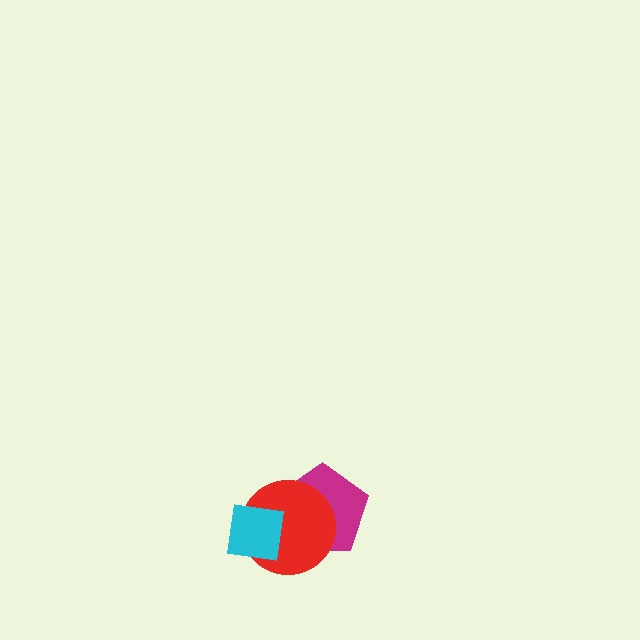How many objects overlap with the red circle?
2 objects overlap with the red circle.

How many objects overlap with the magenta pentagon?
2 objects overlap with the magenta pentagon.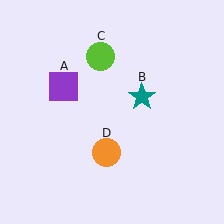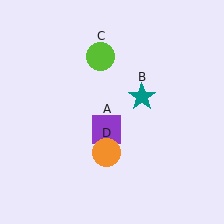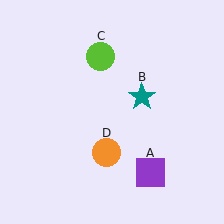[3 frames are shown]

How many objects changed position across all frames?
1 object changed position: purple square (object A).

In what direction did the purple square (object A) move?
The purple square (object A) moved down and to the right.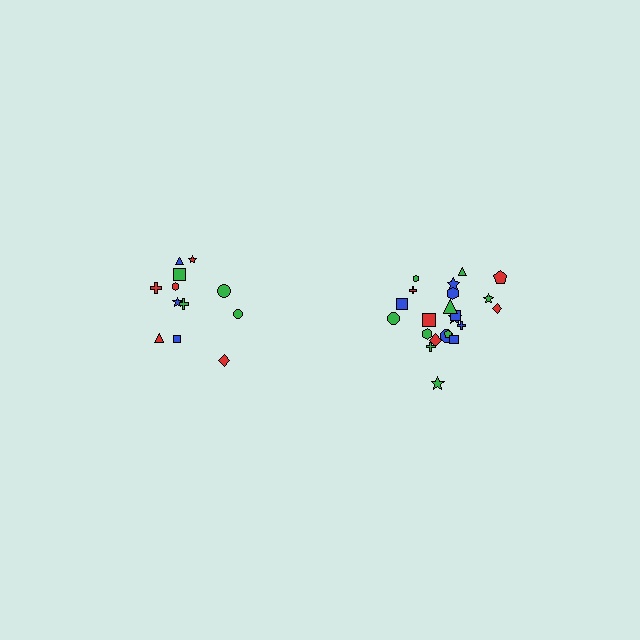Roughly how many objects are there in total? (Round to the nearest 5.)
Roughly 35 objects in total.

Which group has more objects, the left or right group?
The right group.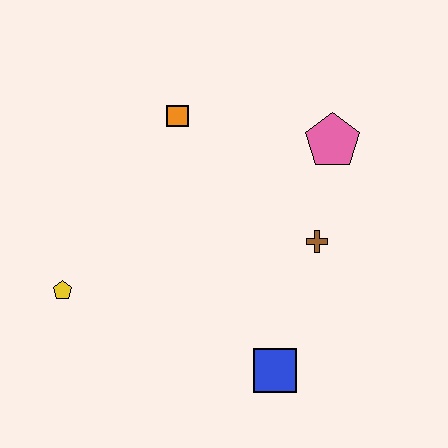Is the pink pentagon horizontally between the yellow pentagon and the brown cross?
No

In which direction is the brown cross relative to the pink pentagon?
The brown cross is below the pink pentagon.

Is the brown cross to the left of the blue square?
No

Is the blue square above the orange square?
No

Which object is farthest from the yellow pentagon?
The pink pentagon is farthest from the yellow pentagon.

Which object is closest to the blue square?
The brown cross is closest to the blue square.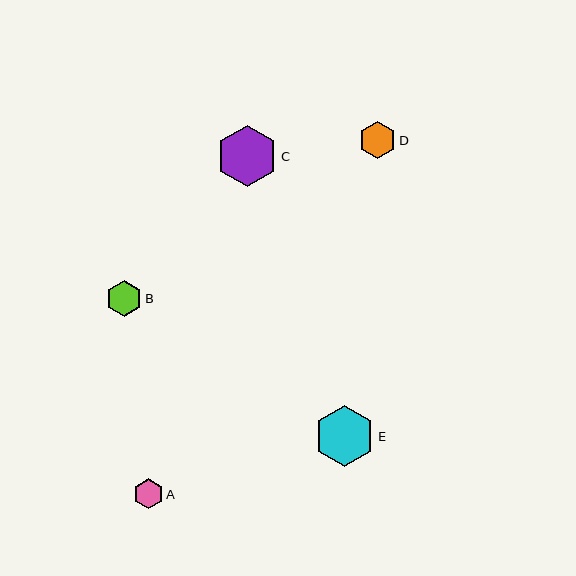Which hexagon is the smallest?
Hexagon A is the smallest with a size of approximately 30 pixels.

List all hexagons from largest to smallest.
From largest to smallest: E, C, D, B, A.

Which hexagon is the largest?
Hexagon E is the largest with a size of approximately 61 pixels.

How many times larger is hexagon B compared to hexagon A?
Hexagon B is approximately 1.2 times the size of hexagon A.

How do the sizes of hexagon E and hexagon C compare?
Hexagon E and hexagon C are approximately the same size.